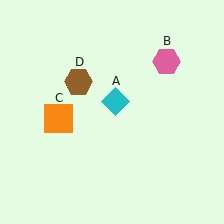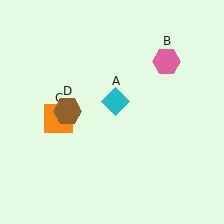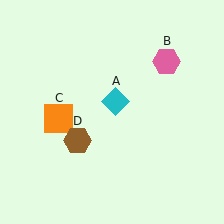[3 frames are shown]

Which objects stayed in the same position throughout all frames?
Cyan diamond (object A) and pink hexagon (object B) and orange square (object C) remained stationary.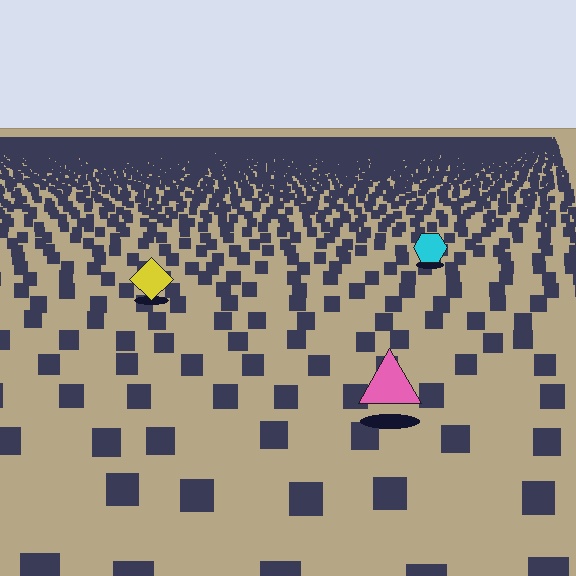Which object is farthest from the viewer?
The cyan hexagon is farthest from the viewer. It appears smaller and the ground texture around it is denser.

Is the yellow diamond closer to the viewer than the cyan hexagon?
Yes. The yellow diamond is closer — you can tell from the texture gradient: the ground texture is coarser near it.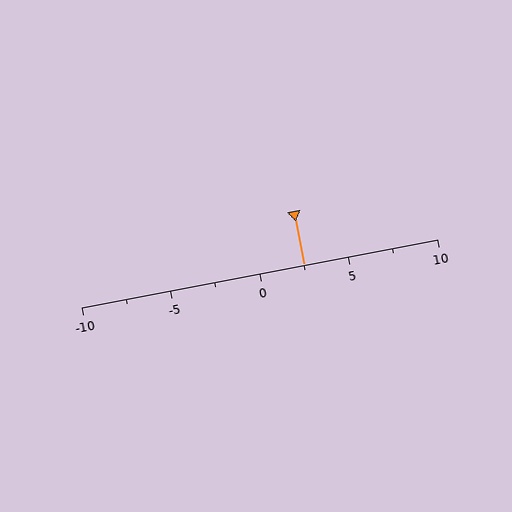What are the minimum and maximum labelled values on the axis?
The axis runs from -10 to 10.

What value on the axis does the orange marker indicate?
The marker indicates approximately 2.5.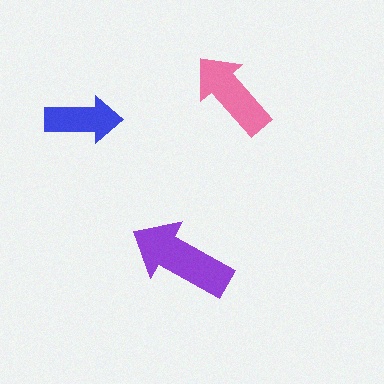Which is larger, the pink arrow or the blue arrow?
The pink one.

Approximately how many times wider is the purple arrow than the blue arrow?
About 1.5 times wider.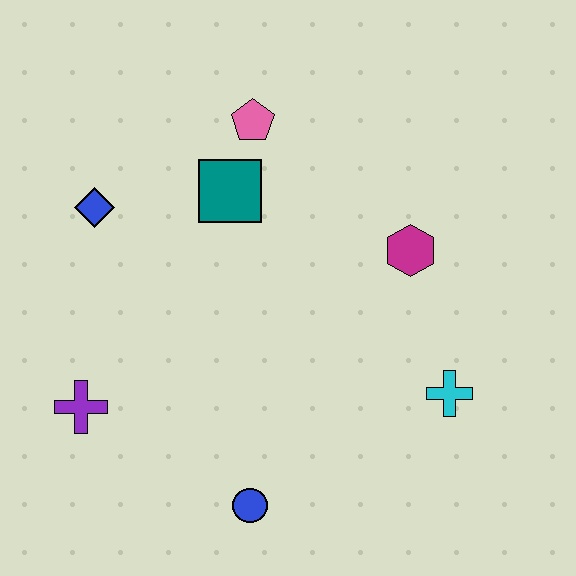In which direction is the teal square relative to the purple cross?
The teal square is above the purple cross.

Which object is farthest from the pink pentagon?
The blue circle is farthest from the pink pentagon.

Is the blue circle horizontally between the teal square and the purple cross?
No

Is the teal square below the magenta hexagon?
No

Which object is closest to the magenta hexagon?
The cyan cross is closest to the magenta hexagon.